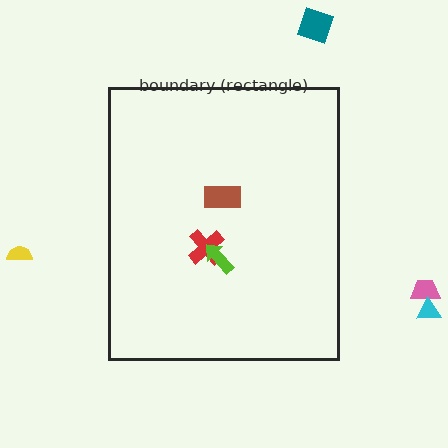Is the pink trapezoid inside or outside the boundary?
Outside.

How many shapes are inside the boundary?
3 inside, 4 outside.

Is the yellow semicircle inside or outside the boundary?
Outside.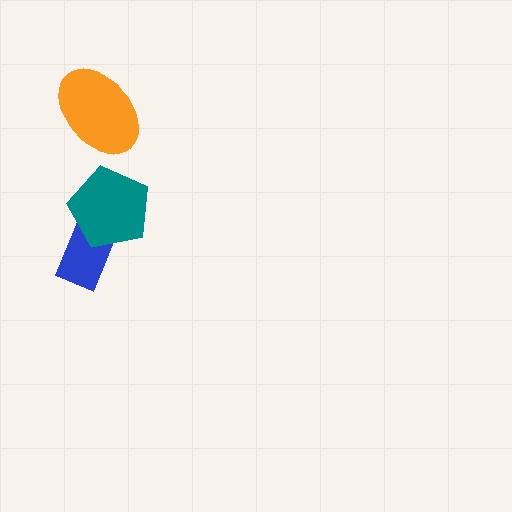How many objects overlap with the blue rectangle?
1 object overlaps with the blue rectangle.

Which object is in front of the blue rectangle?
The teal pentagon is in front of the blue rectangle.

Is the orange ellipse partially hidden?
No, no other shape covers it.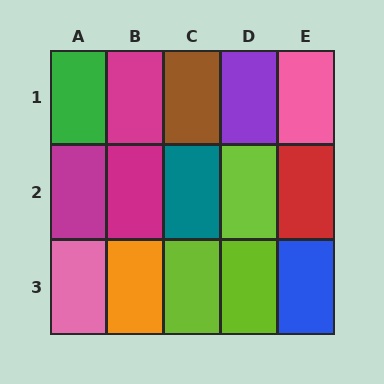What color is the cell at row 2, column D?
Lime.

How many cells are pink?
2 cells are pink.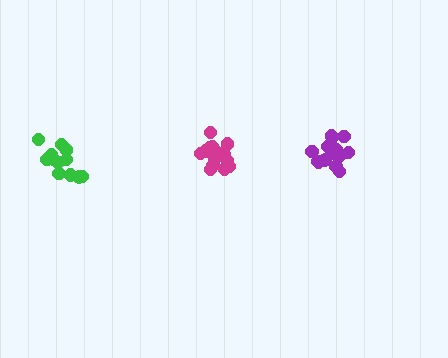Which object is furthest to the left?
The green cluster is leftmost.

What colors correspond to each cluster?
The clusters are colored: magenta, purple, green.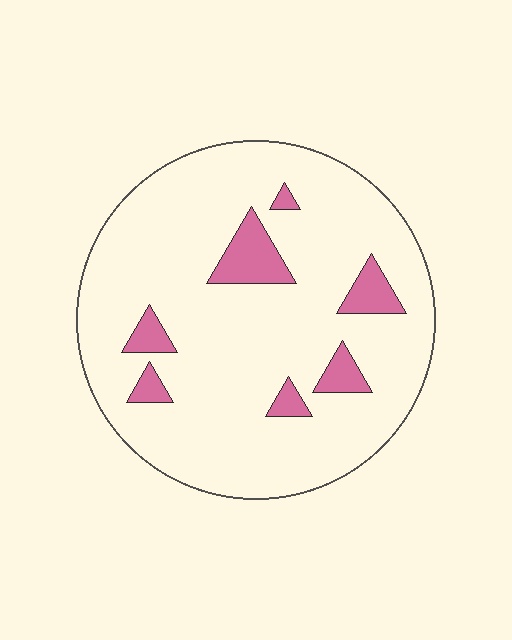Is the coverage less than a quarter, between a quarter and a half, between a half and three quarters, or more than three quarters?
Less than a quarter.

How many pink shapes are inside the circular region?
7.